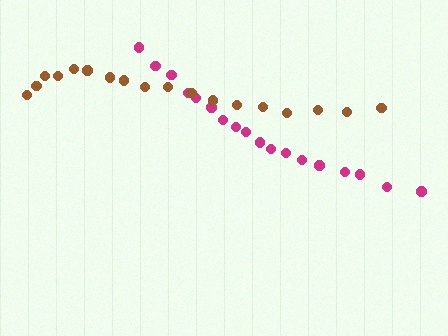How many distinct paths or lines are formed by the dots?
There are 2 distinct paths.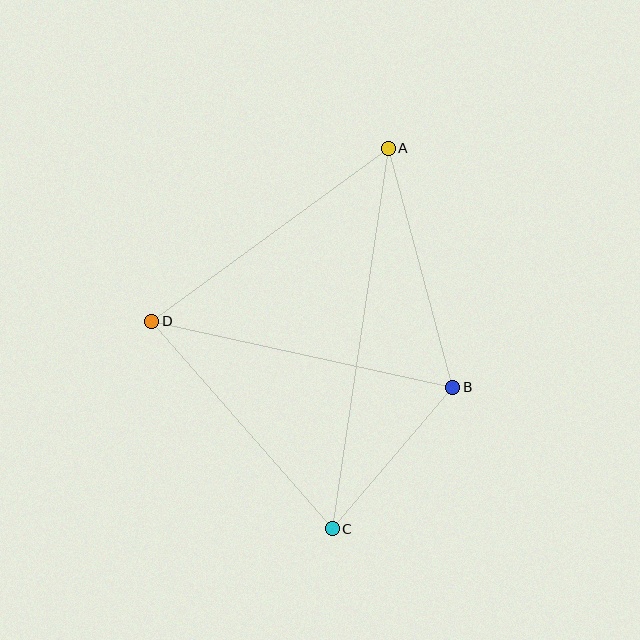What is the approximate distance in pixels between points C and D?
The distance between C and D is approximately 275 pixels.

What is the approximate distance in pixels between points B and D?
The distance between B and D is approximately 308 pixels.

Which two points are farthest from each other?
Points A and C are farthest from each other.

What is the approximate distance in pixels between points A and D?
The distance between A and D is approximately 293 pixels.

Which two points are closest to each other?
Points B and C are closest to each other.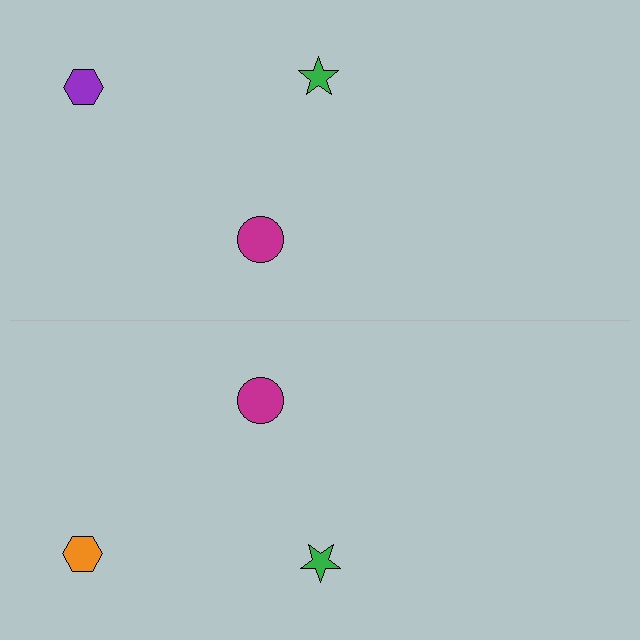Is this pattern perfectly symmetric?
No, the pattern is not perfectly symmetric. The orange hexagon on the bottom side breaks the symmetry — its mirror counterpart is purple.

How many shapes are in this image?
There are 6 shapes in this image.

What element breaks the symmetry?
The orange hexagon on the bottom side breaks the symmetry — its mirror counterpart is purple.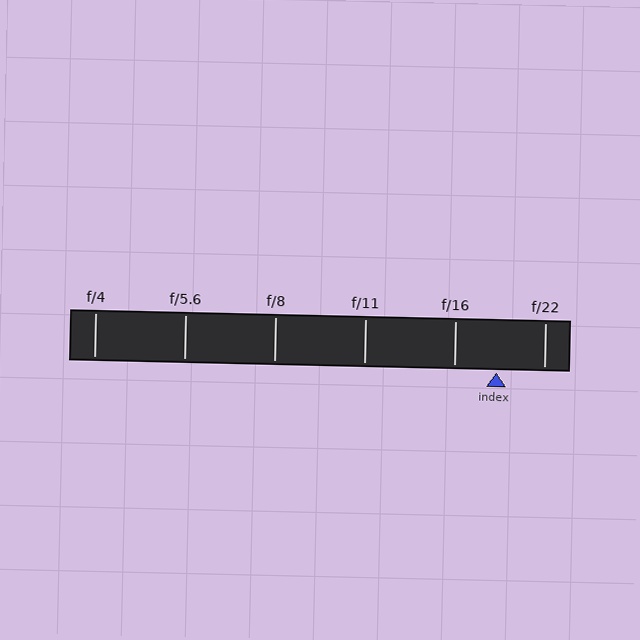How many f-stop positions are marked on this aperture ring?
There are 6 f-stop positions marked.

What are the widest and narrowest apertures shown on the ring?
The widest aperture shown is f/4 and the narrowest is f/22.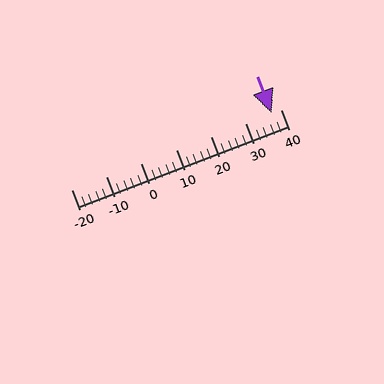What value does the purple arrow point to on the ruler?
The purple arrow points to approximately 38.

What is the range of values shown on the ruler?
The ruler shows values from -20 to 40.